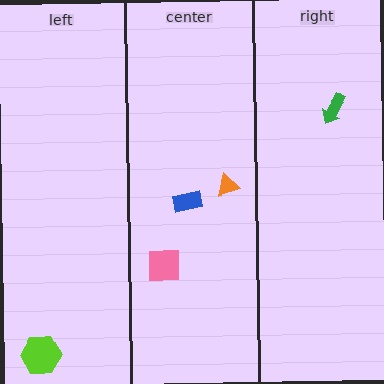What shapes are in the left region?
The lime hexagon.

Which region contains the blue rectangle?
The center region.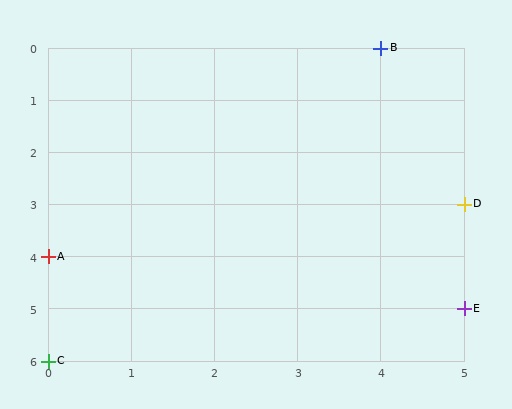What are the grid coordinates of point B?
Point B is at grid coordinates (4, 0).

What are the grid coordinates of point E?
Point E is at grid coordinates (5, 5).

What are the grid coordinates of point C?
Point C is at grid coordinates (0, 6).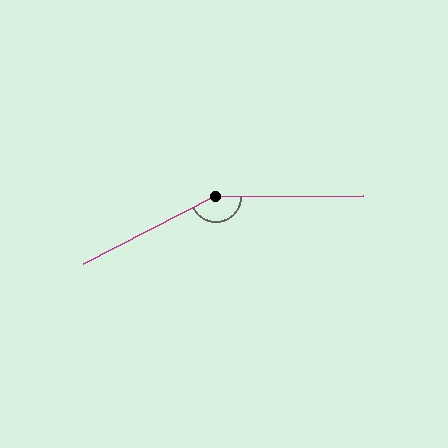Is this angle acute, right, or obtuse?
It is obtuse.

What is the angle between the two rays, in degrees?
Approximately 153 degrees.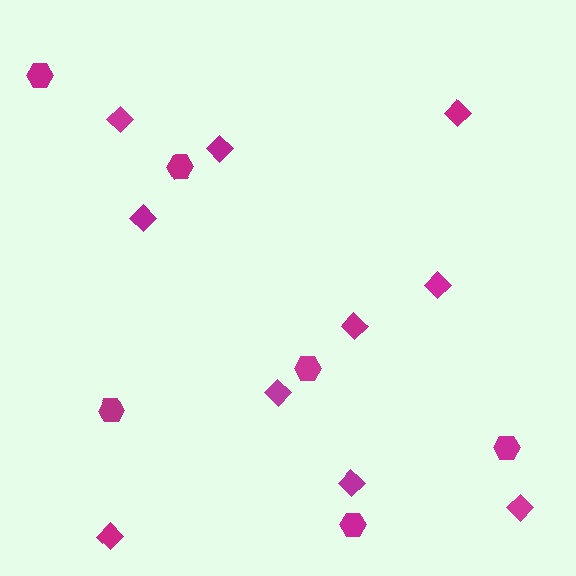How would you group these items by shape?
There are 2 groups: one group of hexagons (6) and one group of diamonds (10).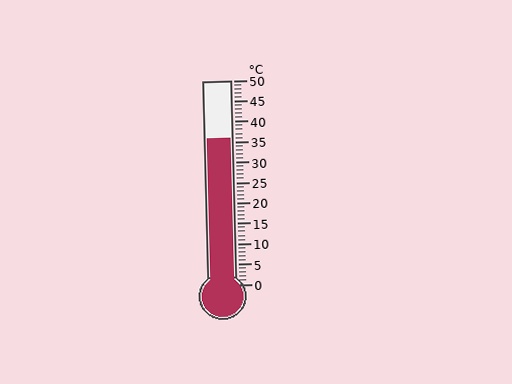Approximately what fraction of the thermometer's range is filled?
The thermometer is filled to approximately 70% of its range.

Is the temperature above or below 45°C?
The temperature is below 45°C.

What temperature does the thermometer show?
The thermometer shows approximately 36°C.